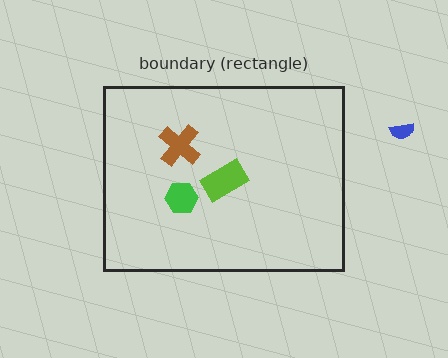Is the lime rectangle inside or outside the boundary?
Inside.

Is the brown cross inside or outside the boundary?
Inside.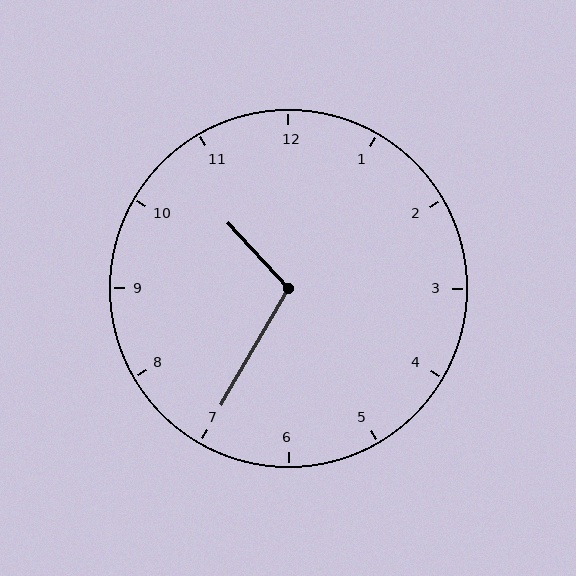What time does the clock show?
10:35.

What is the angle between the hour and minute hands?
Approximately 108 degrees.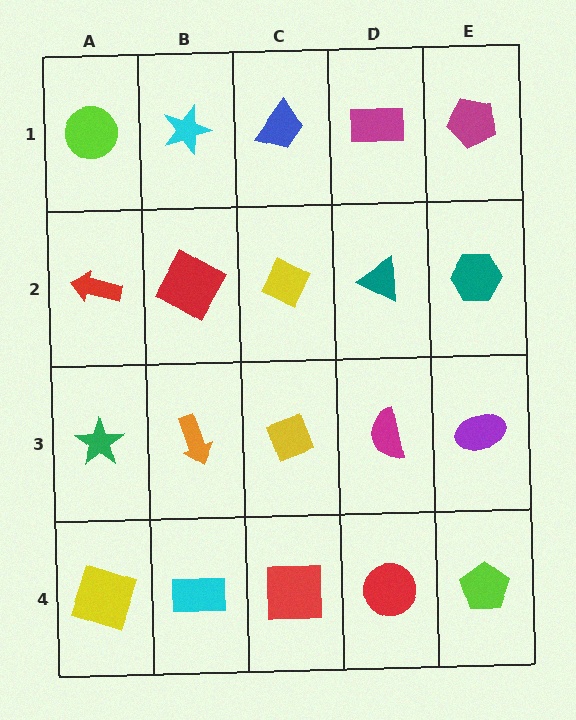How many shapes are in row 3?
5 shapes.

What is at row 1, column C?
A blue trapezoid.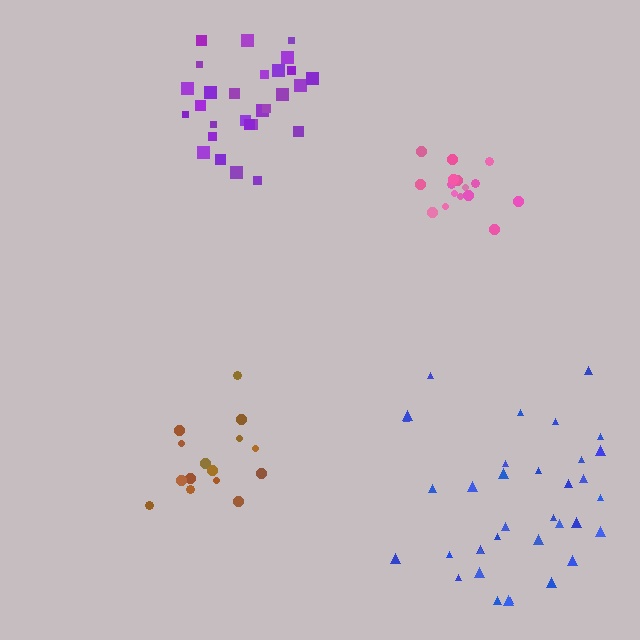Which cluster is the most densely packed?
Purple.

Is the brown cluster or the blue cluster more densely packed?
Brown.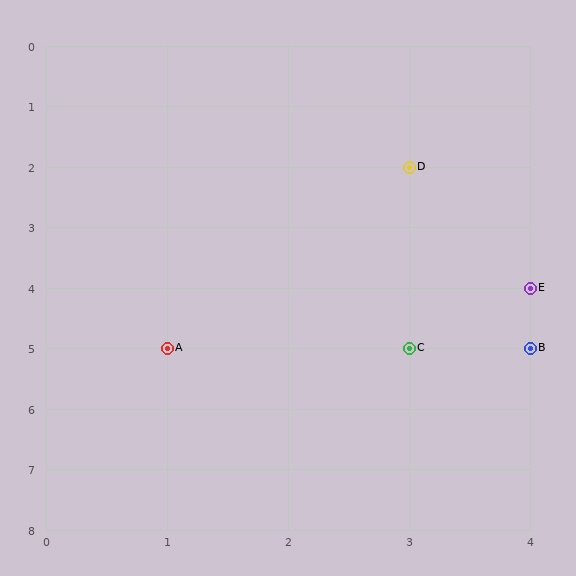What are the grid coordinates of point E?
Point E is at grid coordinates (4, 4).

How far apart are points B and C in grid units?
Points B and C are 1 column apart.